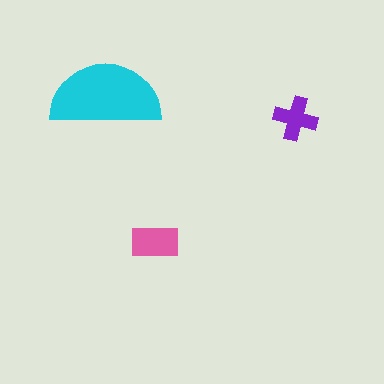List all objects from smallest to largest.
The purple cross, the pink rectangle, the cyan semicircle.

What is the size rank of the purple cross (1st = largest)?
3rd.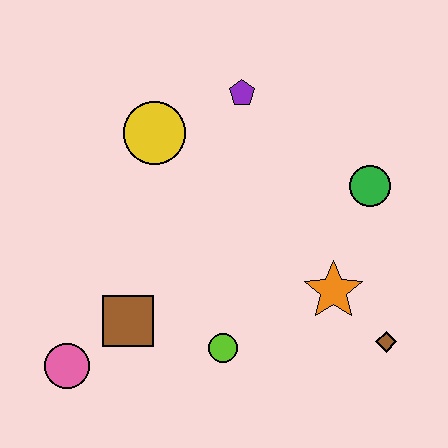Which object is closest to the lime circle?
The brown square is closest to the lime circle.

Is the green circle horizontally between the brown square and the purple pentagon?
No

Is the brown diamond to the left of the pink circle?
No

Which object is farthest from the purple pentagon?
The pink circle is farthest from the purple pentagon.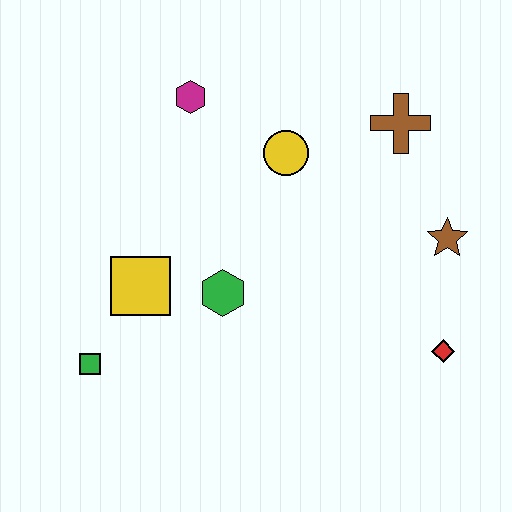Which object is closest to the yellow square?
The green hexagon is closest to the yellow square.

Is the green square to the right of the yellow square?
No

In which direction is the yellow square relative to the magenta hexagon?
The yellow square is below the magenta hexagon.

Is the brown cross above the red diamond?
Yes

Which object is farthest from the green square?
The brown cross is farthest from the green square.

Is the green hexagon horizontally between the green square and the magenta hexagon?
No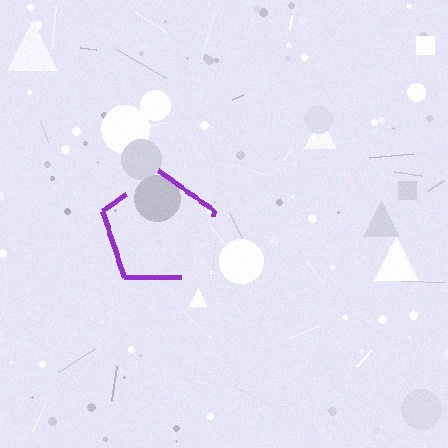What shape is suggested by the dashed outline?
The dashed outline suggests a pentagon.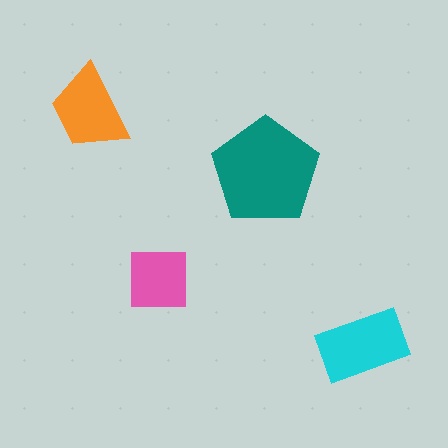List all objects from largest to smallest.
The teal pentagon, the cyan rectangle, the orange trapezoid, the pink square.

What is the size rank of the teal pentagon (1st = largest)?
1st.